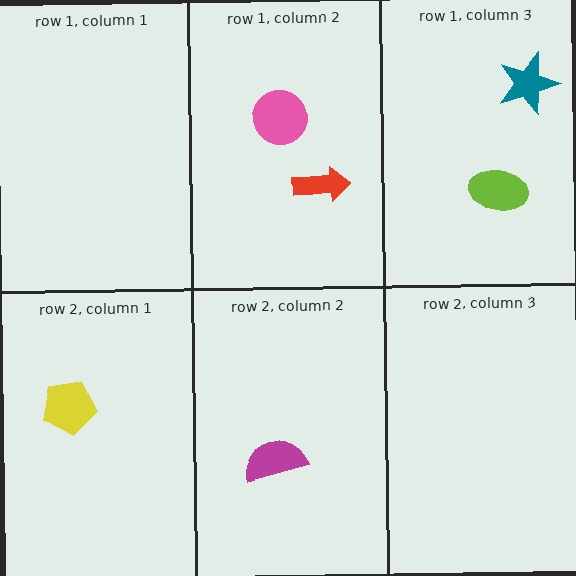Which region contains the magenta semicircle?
The row 2, column 2 region.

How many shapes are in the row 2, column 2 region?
1.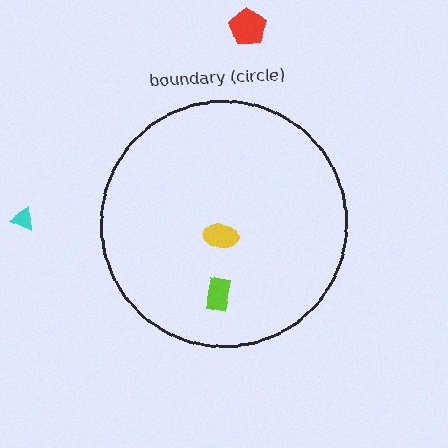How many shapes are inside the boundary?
2 inside, 2 outside.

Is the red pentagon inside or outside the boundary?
Outside.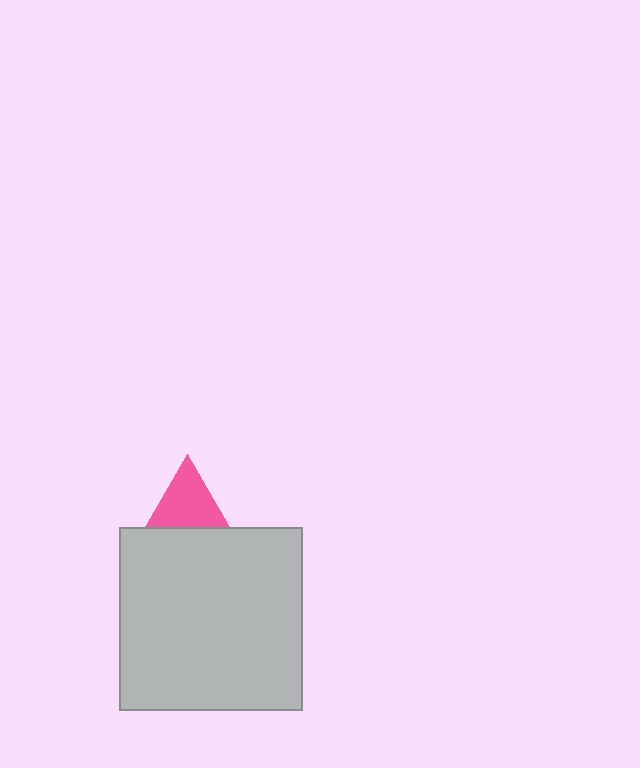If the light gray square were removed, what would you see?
You would see the complete pink triangle.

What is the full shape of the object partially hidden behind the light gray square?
The partially hidden object is a pink triangle.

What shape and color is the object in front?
The object in front is a light gray square.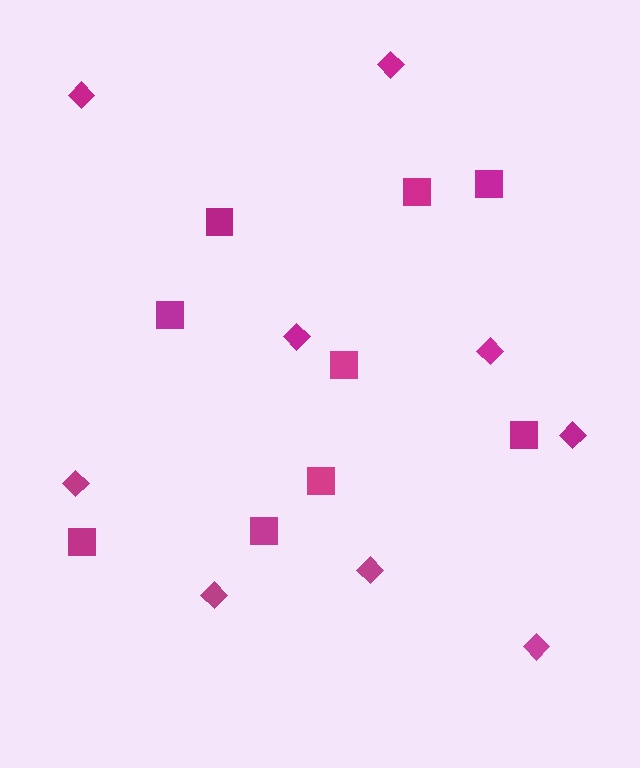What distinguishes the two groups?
There are 2 groups: one group of diamonds (9) and one group of squares (9).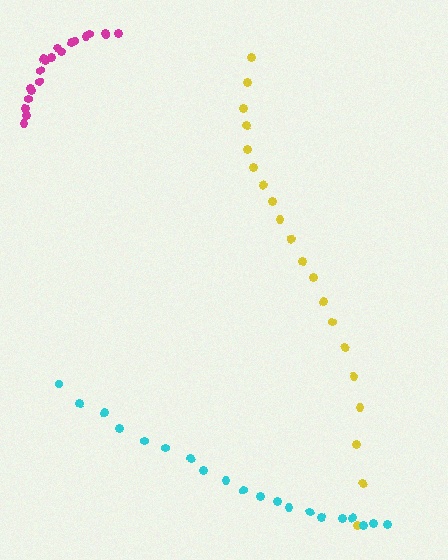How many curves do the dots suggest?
There are 3 distinct paths.